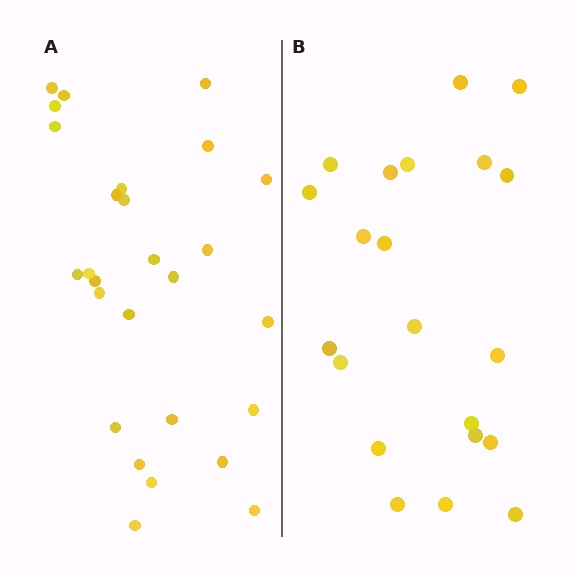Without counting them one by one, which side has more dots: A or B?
Region A (the left region) has more dots.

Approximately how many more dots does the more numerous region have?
Region A has about 6 more dots than region B.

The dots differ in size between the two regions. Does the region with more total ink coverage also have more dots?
No. Region B has more total ink coverage because its dots are larger, but region A actually contains more individual dots. Total area can be misleading — the number of items is what matters here.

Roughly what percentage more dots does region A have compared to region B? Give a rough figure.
About 30% more.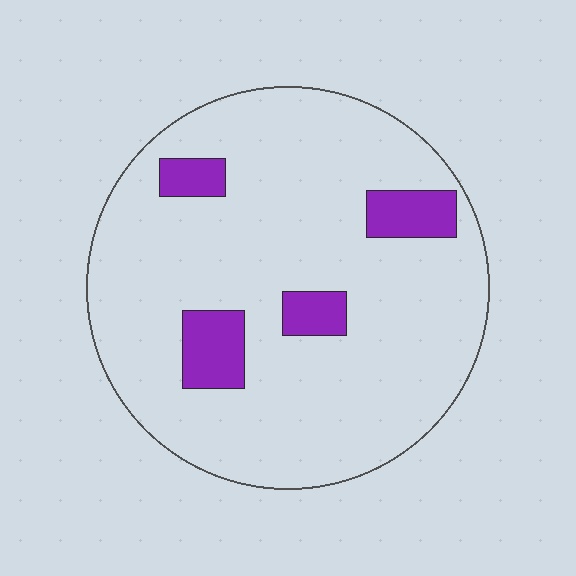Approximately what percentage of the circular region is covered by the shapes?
Approximately 10%.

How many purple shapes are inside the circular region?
4.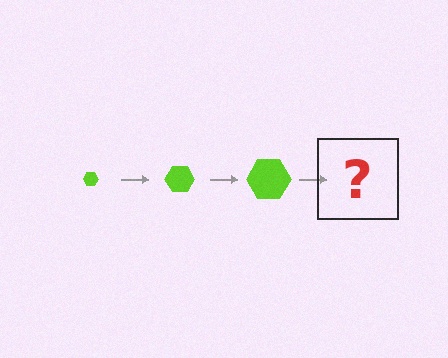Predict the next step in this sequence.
The next step is a lime hexagon, larger than the previous one.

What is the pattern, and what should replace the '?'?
The pattern is that the hexagon gets progressively larger each step. The '?' should be a lime hexagon, larger than the previous one.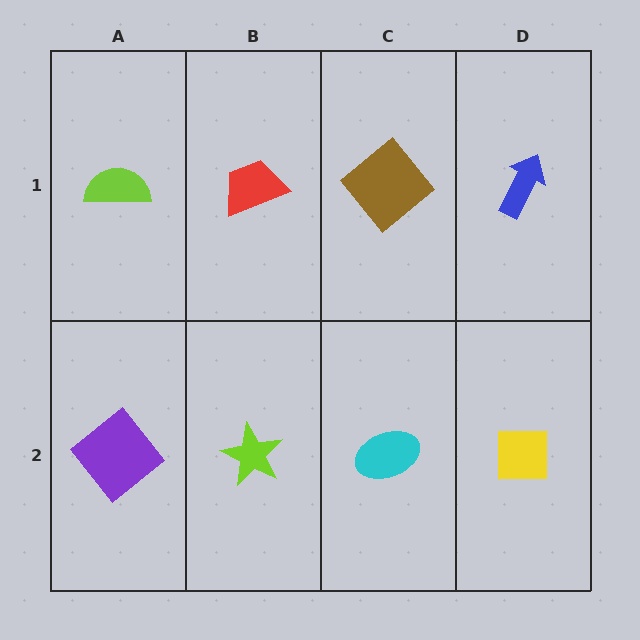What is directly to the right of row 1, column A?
A red trapezoid.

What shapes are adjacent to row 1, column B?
A lime star (row 2, column B), a lime semicircle (row 1, column A), a brown diamond (row 1, column C).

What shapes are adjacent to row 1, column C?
A cyan ellipse (row 2, column C), a red trapezoid (row 1, column B), a blue arrow (row 1, column D).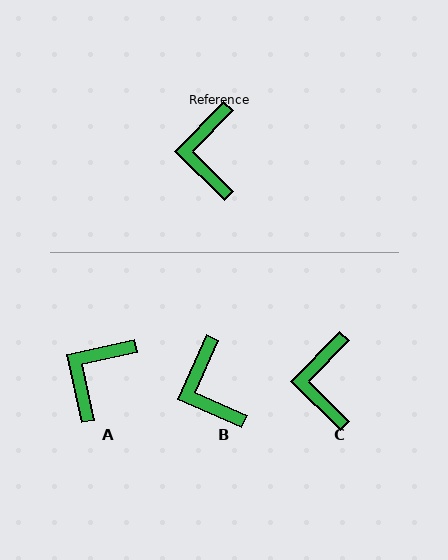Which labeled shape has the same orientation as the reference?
C.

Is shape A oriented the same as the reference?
No, it is off by about 33 degrees.